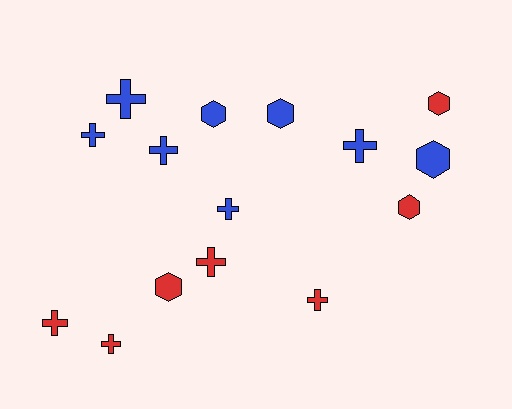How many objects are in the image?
There are 15 objects.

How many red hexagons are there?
There are 3 red hexagons.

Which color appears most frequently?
Blue, with 8 objects.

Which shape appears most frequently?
Cross, with 9 objects.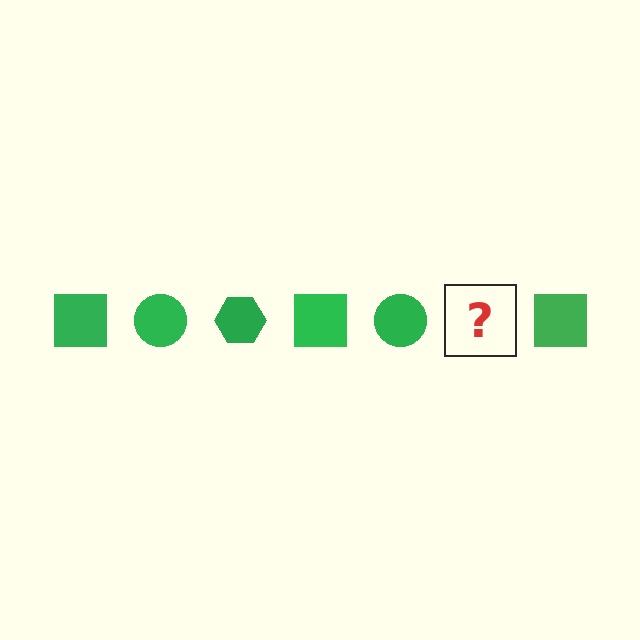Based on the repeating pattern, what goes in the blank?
The blank should be a green hexagon.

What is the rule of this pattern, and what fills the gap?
The rule is that the pattern cycles through square, circle, hexagon shapes in green. The gap should be filled with a green hexagon.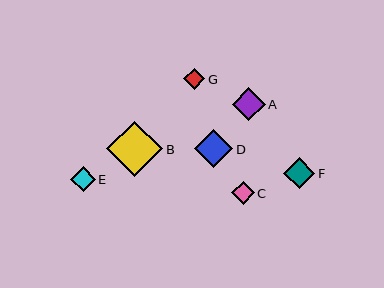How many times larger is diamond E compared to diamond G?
Diamond E is approximately 1.1 times the size of diamond G.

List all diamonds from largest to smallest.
From largest to smallest: B, D, A, F, E, C, G.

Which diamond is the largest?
Diamond B is the largest with a size of approximately 56 pixels.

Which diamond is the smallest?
Diamond G is the smallest with a size of approximately 21 pixels.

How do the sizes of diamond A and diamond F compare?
Diamond A and diamond F are approximately the same size.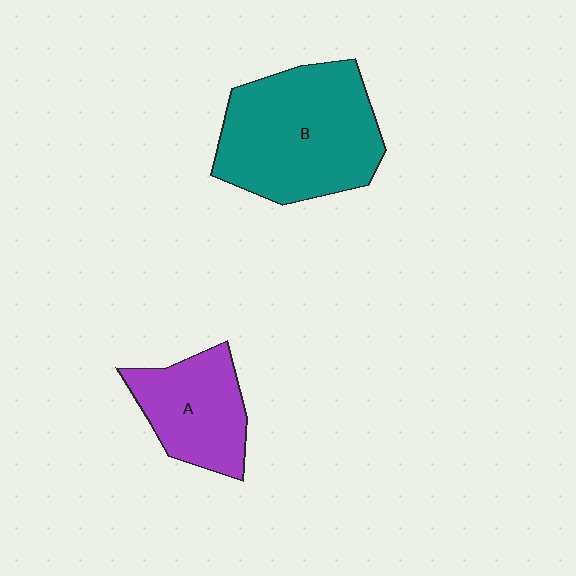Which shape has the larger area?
Shape B (teal).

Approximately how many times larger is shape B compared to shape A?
Approximately 1.8 times.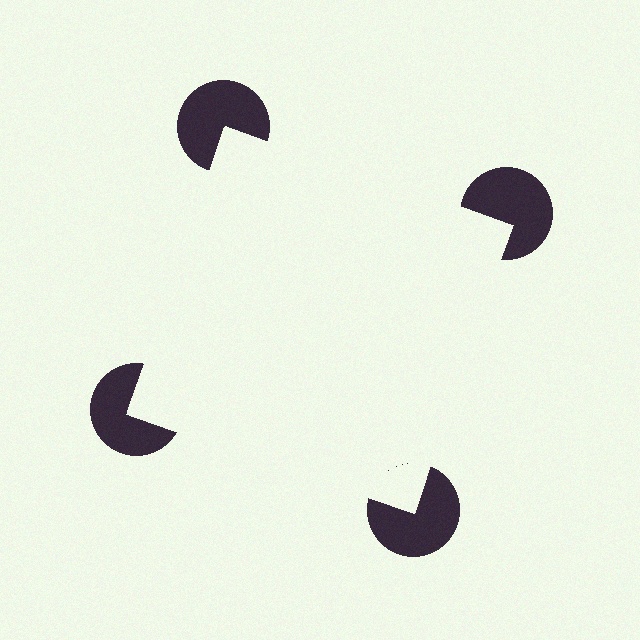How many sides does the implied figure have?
4 sides.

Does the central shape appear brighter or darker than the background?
It typically appears slightly brighter than the background, even though no actual brightness change is drawn.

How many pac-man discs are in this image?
There are 4 — one at each vertex of the illusory square.